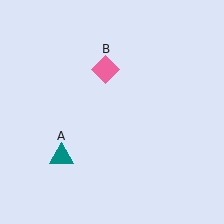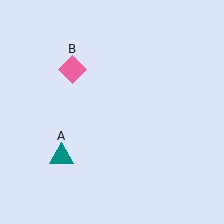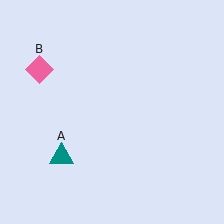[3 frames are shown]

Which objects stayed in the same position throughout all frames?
Teal triangle (object A) remained stationary.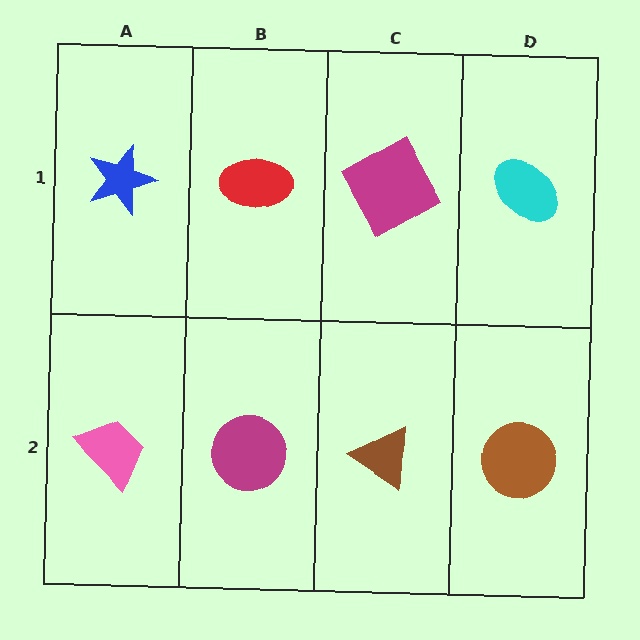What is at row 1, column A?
A blue star.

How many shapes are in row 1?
4 shapes.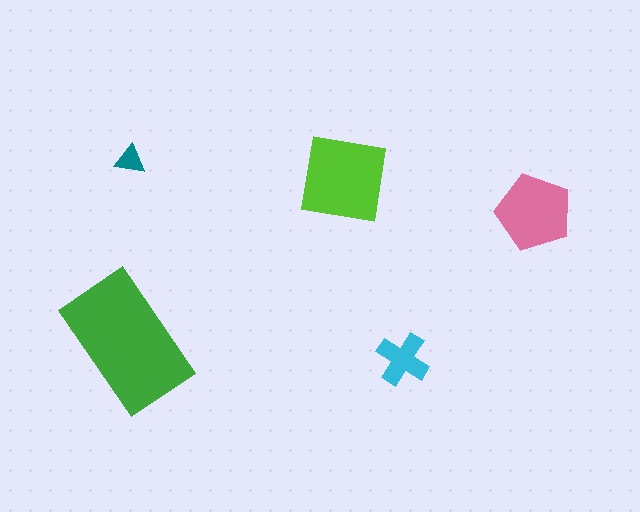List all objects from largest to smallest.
The green rectangle, the lime square, the pink pentagon, the cyan cross, the teal triangle.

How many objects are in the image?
There are 5 objects in the image.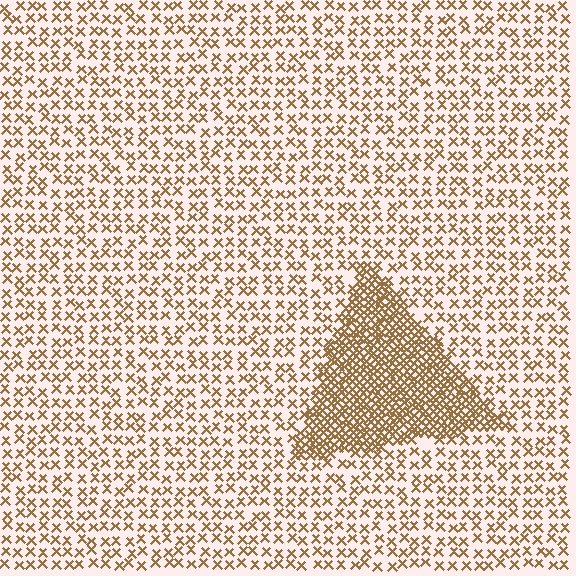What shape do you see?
I see a triangle.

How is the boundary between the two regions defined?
The boundary is defined by a change in element density (approximately 2.9x ratio). All elements are the same color, size, and shape.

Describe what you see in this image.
The image contains small brown elements arranged at two different densities. A triangle-shaped region is visible where the elements are more densely packed than the surrounding area.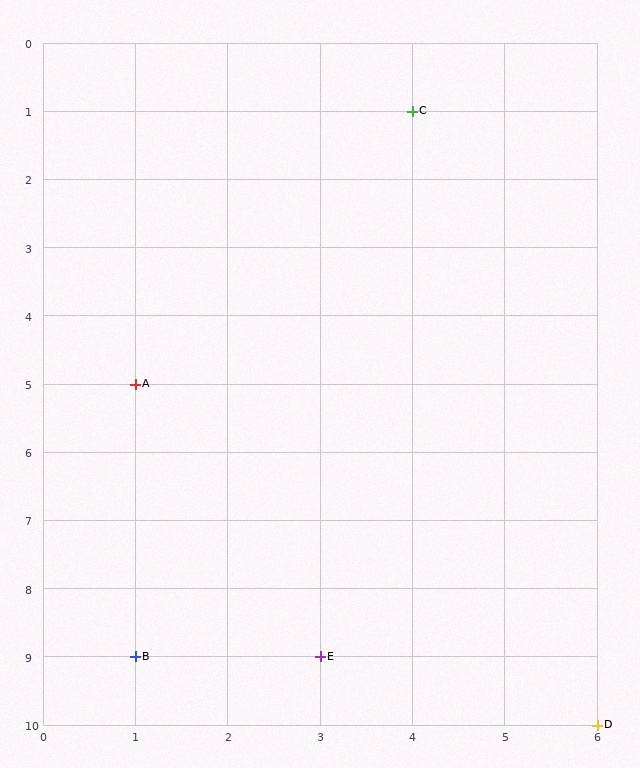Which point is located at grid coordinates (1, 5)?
Point A is at (1, 5).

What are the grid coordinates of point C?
Point C is at grid coordinates (4, 1).